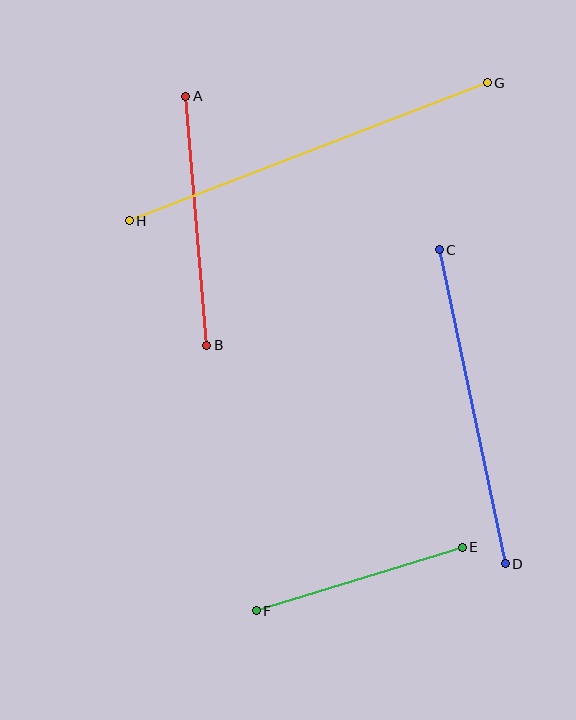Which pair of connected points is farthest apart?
Points G and H are farthest apart.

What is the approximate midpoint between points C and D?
The midpoint is at approximately (472, 407) pixels.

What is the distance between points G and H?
The distance is approximately 384 pixels.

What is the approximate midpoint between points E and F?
The midpoint is at approximately (359, 579) pixels.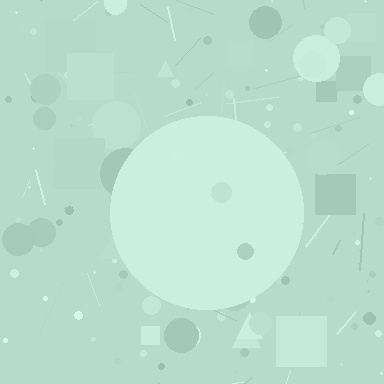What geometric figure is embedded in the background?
A circle is embedded in the background.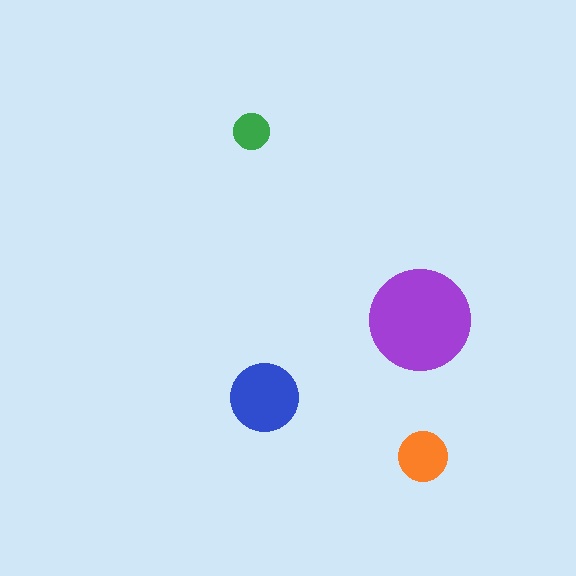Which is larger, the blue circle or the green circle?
The blue one.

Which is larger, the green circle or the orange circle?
The orange one.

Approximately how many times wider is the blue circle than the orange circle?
About 1.5 times wider.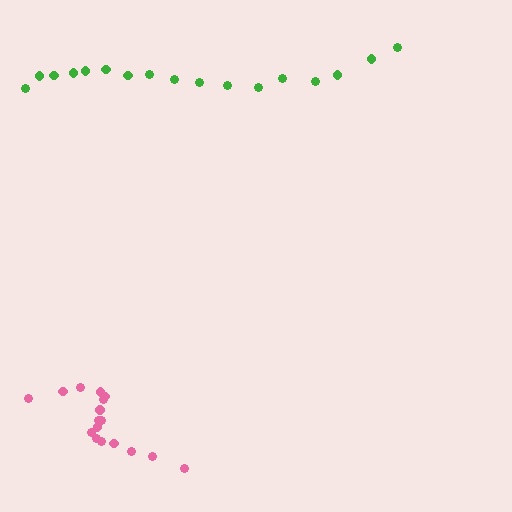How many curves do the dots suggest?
There are 2 distinct paths.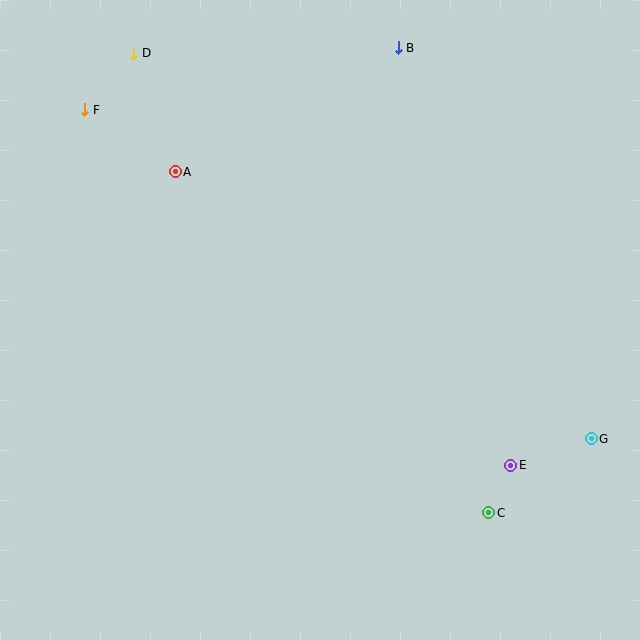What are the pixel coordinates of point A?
Point A is at (175, 172).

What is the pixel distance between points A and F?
The distance between A and F is 110 pixels.